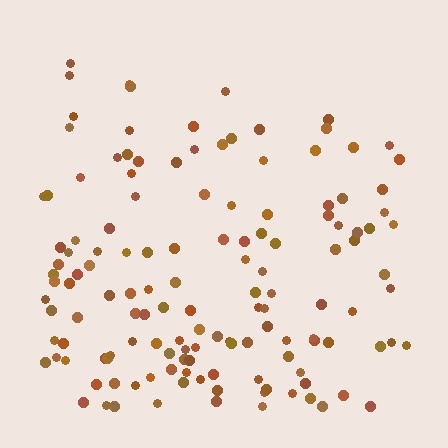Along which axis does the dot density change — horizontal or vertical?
Vertical.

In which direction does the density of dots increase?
From top to bottom, with the bottom side densest.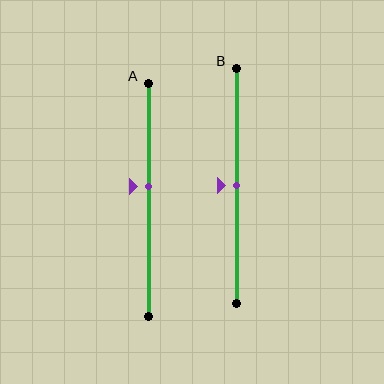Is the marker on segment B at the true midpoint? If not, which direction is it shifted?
Yes, the marker on segment B is at the true midpoint.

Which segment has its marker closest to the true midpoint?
Segment B has its marker closest to the true midpoint.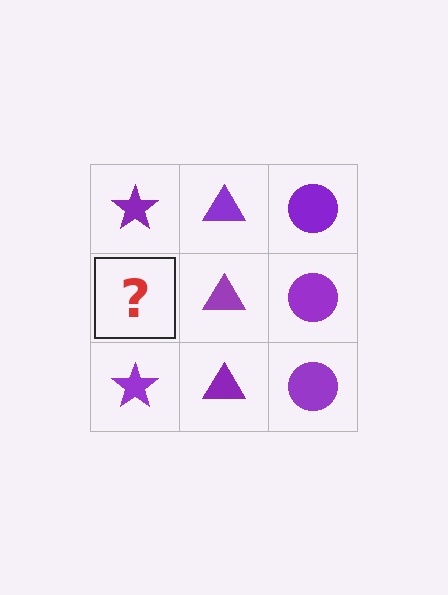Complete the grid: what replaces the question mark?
The question mark should be replaced with a purple star.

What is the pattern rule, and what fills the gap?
The rule is that each column has a consistent shape. The gap should be filled with a purple star.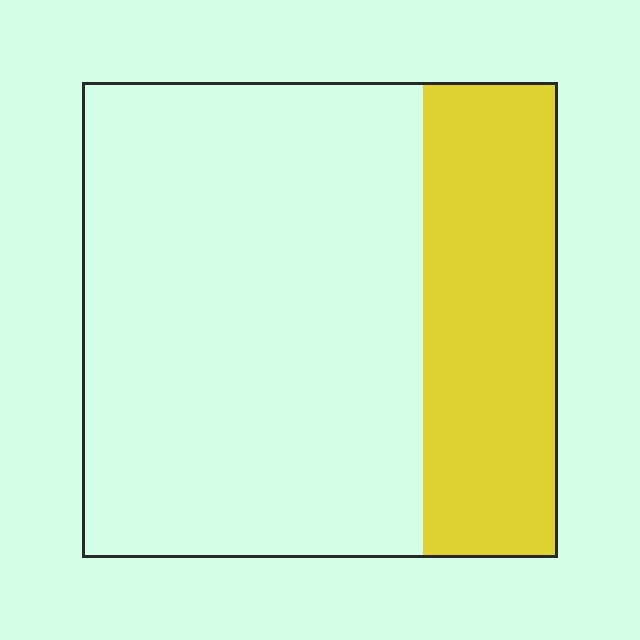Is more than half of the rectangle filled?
No.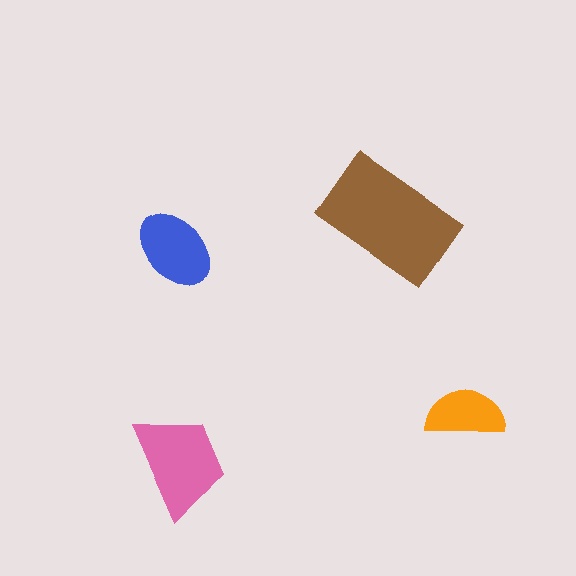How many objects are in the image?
There are 4 objects in the image.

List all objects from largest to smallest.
The brown rectangle, the pink trapezoid, the blue ellipse, the orange semicircle.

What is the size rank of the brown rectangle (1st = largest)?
1st.